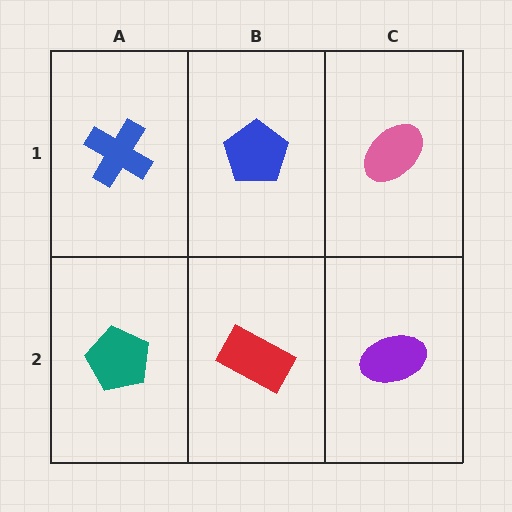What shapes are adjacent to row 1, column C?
A purple ellipse (row 2, column C), a blue pentagon (row 1, column B).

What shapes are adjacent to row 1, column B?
A red rectangle (row 2, column B), a blue cross (row 1, column A), a pink ellipse (row 1, column C).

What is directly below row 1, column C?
A purple ellipse.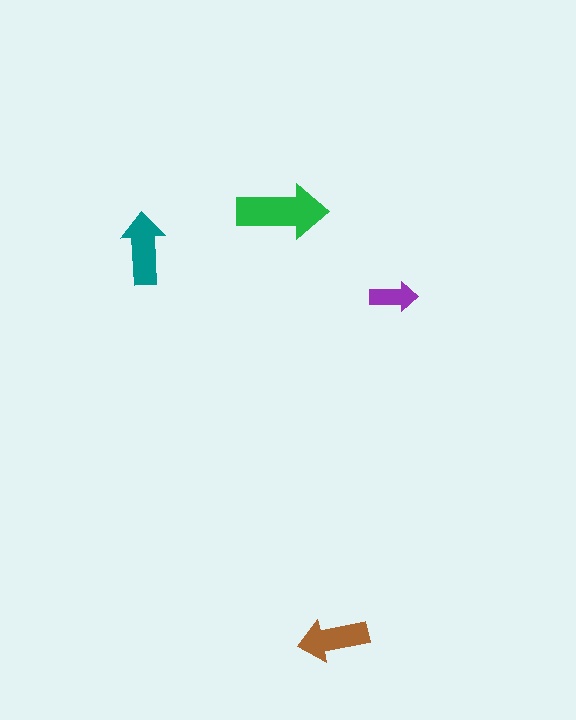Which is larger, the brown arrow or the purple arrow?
The brown one.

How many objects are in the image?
There are 4 objects in the image.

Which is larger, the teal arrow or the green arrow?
The green one.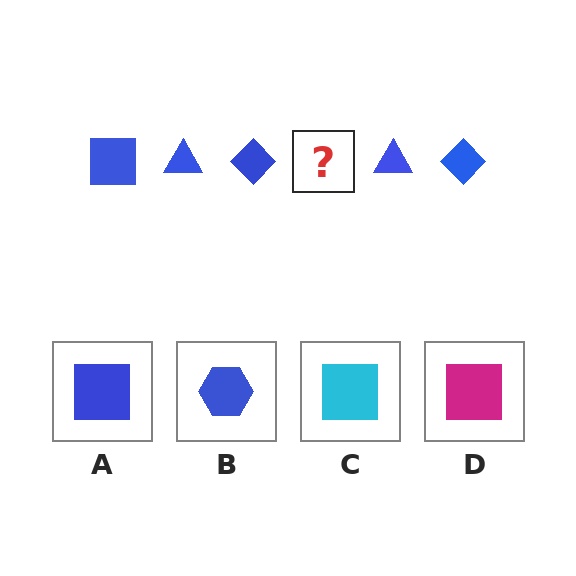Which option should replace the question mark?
Option A.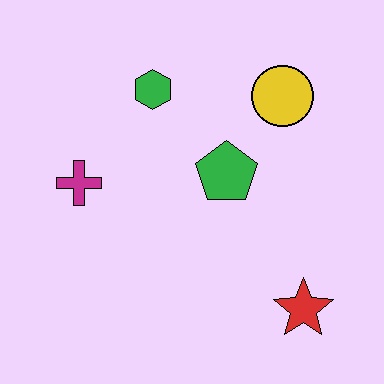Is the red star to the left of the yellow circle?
No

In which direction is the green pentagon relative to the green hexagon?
The green pentagon is below the green hexagon.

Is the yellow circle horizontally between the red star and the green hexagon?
Yes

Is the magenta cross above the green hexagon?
No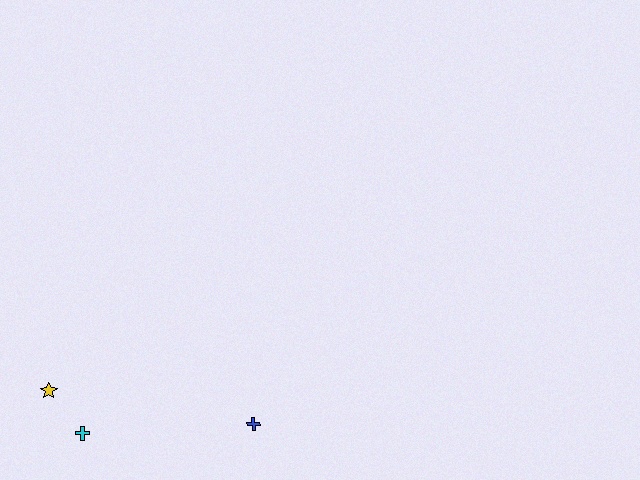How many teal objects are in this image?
There are no teal objects.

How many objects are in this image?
There are 3 objects.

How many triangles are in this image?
There are no triangles.